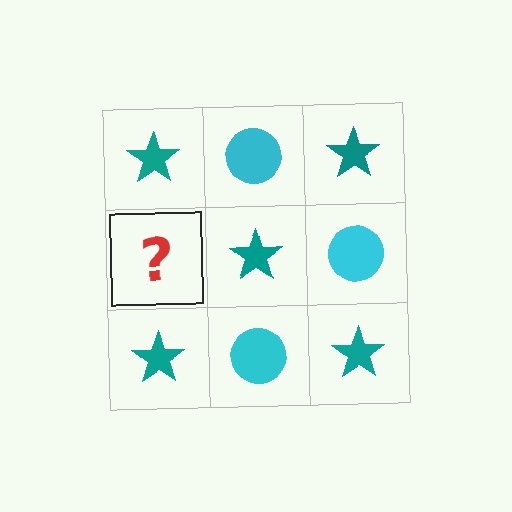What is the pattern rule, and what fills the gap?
The rule is that it alternates teal star and cyan circle in a checkerboard pattern. The gap should be filled with a cyan circle.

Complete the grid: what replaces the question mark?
The question mark should be replaced with a cyan circle.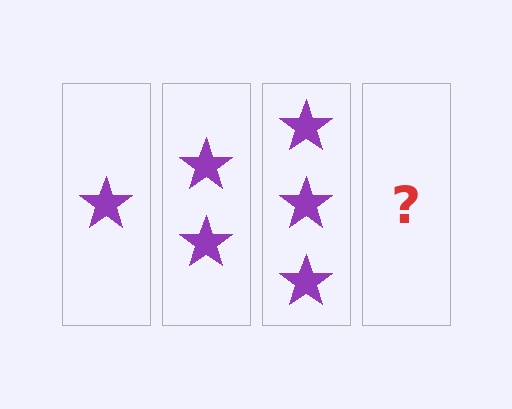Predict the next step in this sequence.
The next step is 4 stars.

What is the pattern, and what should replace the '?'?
The pattern is that each step adds one more star. The '?' should be 4 stars.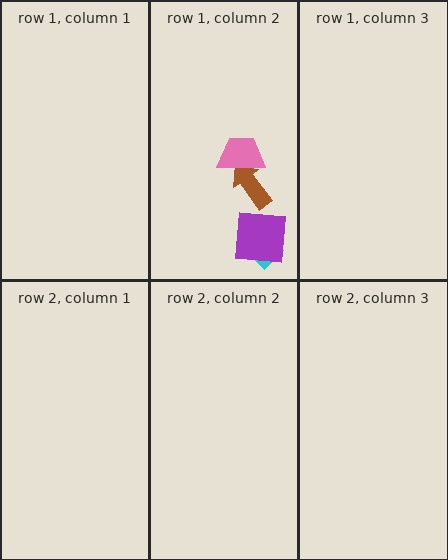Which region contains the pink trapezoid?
The row 1, column 2 region.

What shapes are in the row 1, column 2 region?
The brown arrow, the pink trapezoid, the cyan diamond, the purple square.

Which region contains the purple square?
The row 1, column 2 region.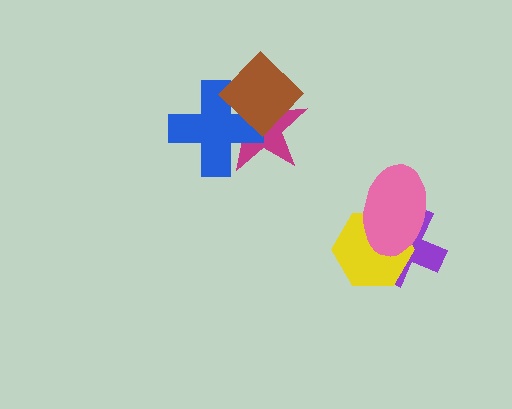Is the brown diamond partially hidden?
No, no other shape covers it.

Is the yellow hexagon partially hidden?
Yes, it is partially covered by another shape.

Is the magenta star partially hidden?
Yes, it is partially covered by another shape.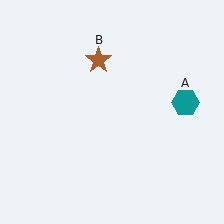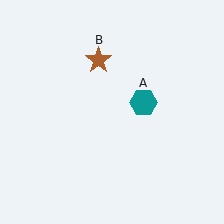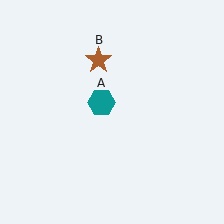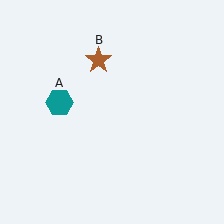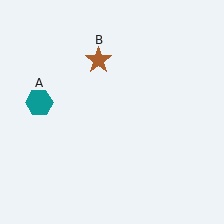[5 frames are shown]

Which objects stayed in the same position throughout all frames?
Brown star (object B) remained stationary.